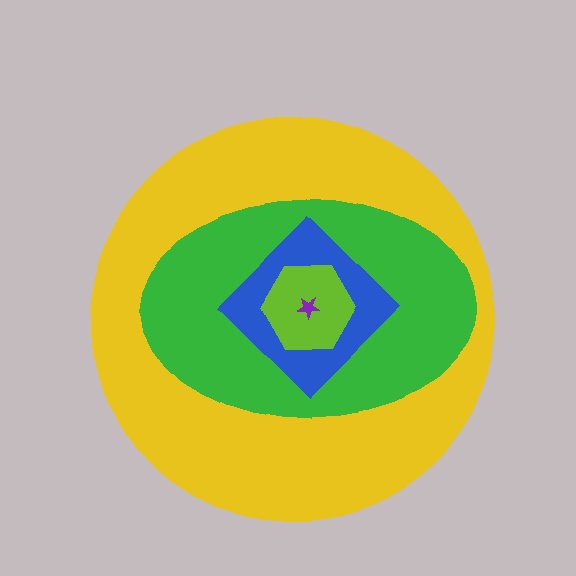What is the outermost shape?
The yellow circle.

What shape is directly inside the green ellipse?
The blue diamond.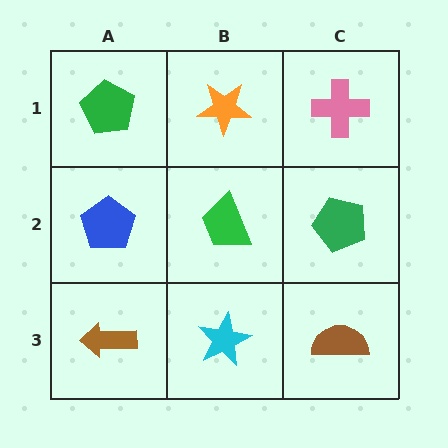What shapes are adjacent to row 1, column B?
A green trapezoid (row 2, column B), a green pentagon (row 1, column A), a pink cross (row 1, column C).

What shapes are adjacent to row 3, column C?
A green pentagon (row 2, column C), a cyan star (row 3, column B).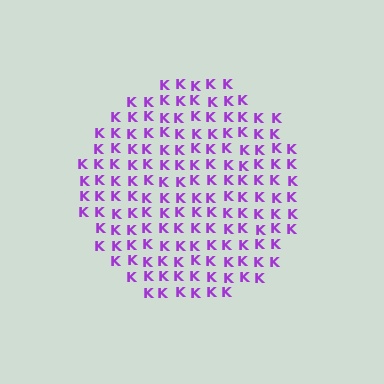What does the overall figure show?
The overall figure shows a circle.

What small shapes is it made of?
It is made of small letter K's.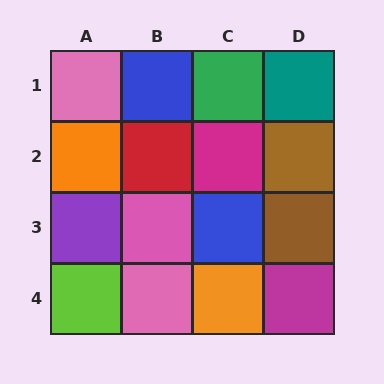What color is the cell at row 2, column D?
Brown.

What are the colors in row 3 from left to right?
Purple, pink, blue, brown.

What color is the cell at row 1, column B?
Blue.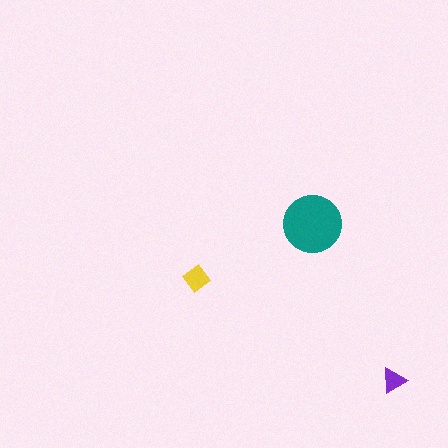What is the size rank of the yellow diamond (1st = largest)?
2nd.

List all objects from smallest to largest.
The purple triangle, the yellow diamond, the teal circle.